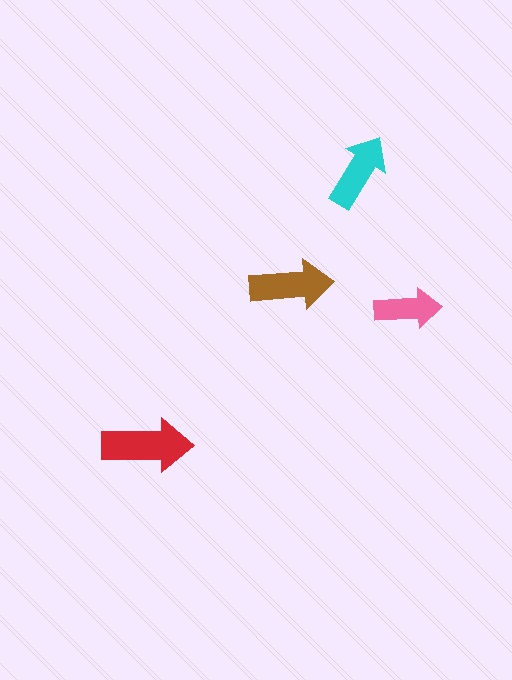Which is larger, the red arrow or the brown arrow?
The red one.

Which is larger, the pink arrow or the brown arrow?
The brown one.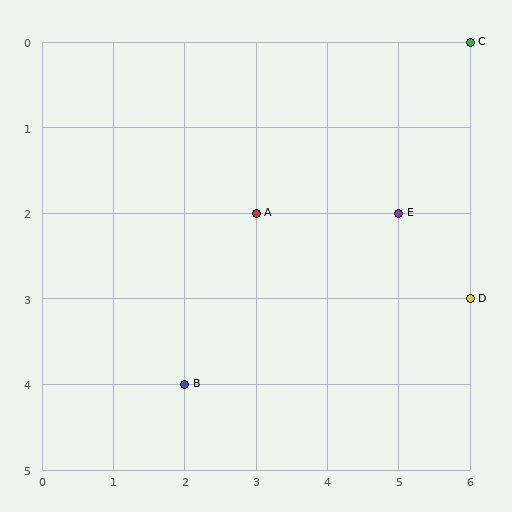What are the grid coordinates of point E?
Point E is at grid coordinates (5, 2).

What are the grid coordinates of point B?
Point B is at grid coordinates (2, 4).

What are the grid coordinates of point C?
Point C is at grid coordinates (6, 0).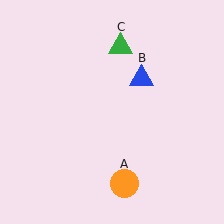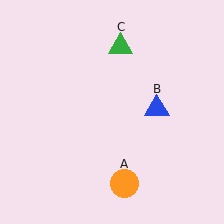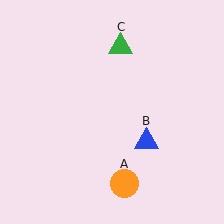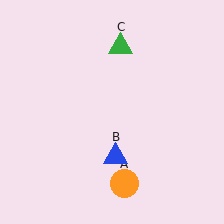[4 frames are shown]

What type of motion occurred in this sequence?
The blue triangle (object B) rotated clockwise around the center of the scene.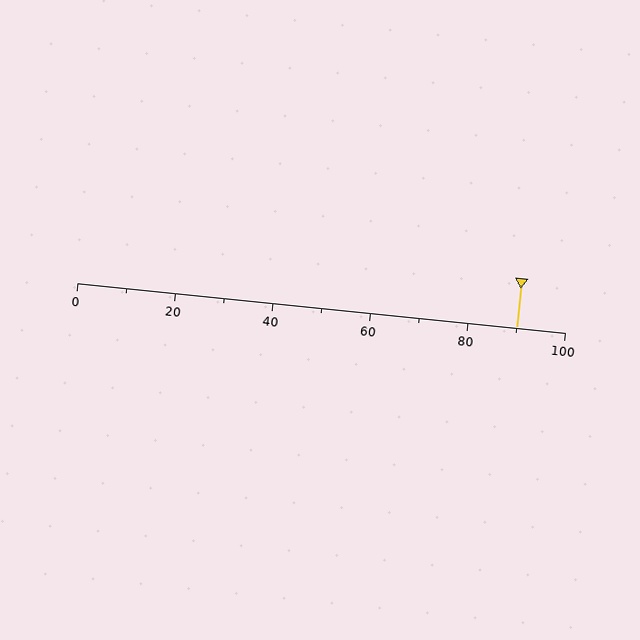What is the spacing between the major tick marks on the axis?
The major ticks are spaced 20 apart.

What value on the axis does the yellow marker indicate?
The marker indicates approximately 90.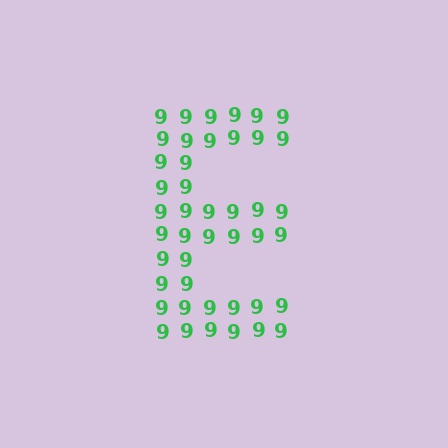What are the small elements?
The small elements are digit 9's.